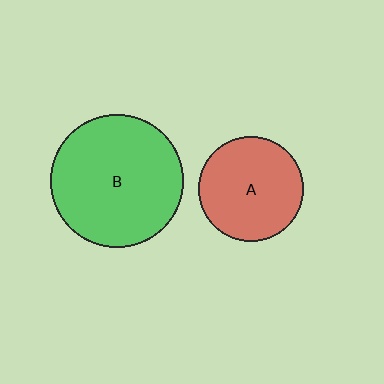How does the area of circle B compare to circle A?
Approximately 1.6 times.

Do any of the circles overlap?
No, none of the circles overlap.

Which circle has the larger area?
Circle B (green).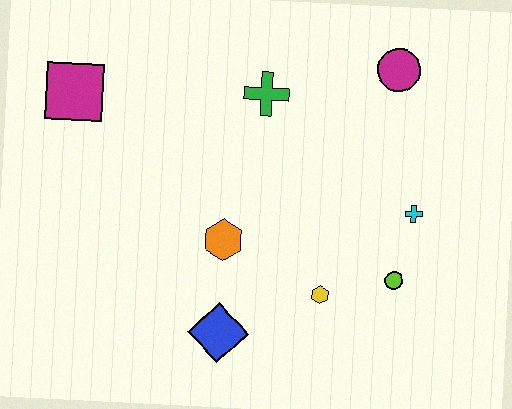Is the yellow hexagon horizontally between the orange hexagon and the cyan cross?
Yes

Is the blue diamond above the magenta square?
No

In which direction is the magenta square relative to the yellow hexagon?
The magenta square is to the left of the yellow hexagon.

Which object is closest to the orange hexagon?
The blue diamond is closest to the orange hexagon.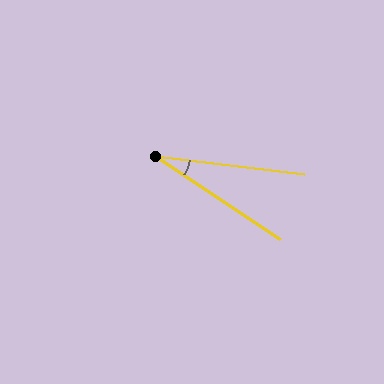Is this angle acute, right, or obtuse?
It is acute.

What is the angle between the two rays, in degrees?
Approximately 27 degrees.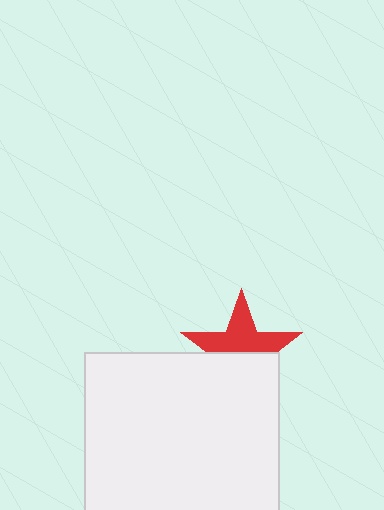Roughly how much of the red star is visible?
About half of it is visible (roughly 53%).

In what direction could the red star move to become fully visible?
The red star could move up. That would shift it out from behind the white square entirely.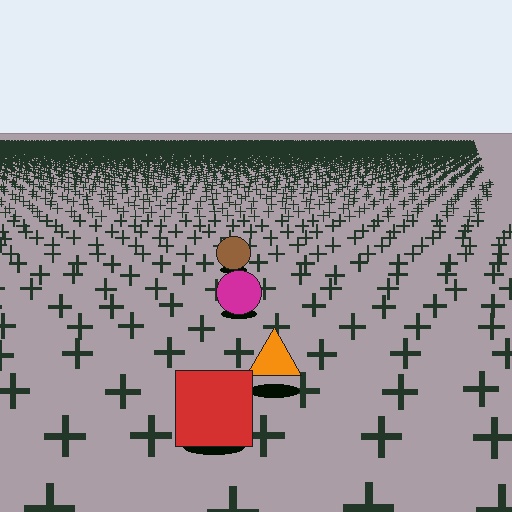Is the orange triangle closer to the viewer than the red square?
No. The red square is closer — you can tell from the texture gradient: the ground texture is coarser near it.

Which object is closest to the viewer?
The red square is closest. The texture marks near it are larger and more spread out.